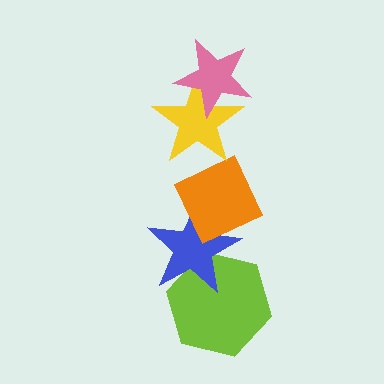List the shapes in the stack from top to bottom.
From top to bottom: the pink star, the yellow star, the orange diamond, the blue star, the lime hexagon.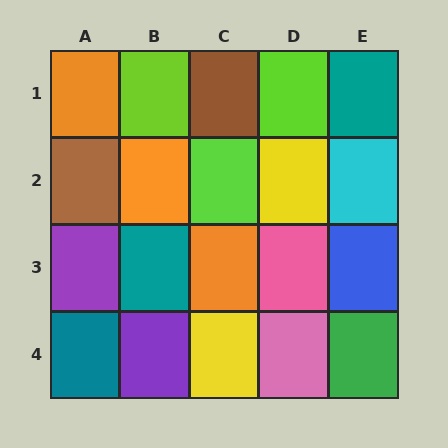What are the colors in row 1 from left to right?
Orange, lime, brown, lime, teal.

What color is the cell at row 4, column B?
Purple.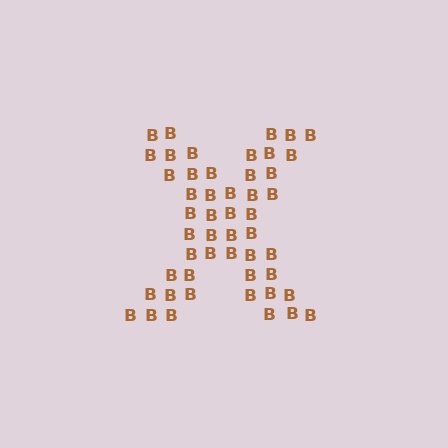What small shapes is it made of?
It is made of small letter B's.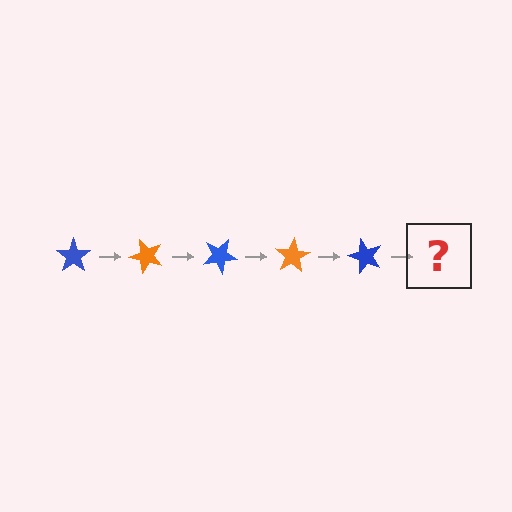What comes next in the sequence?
The next element should be an orange star, rotated 250 degrees from the start.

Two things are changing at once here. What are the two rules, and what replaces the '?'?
The two rules are that it rotates 50 degrees each step and the color cycles through blue and orange. The '?' should be an orange star, rotated 250 degrees from the start.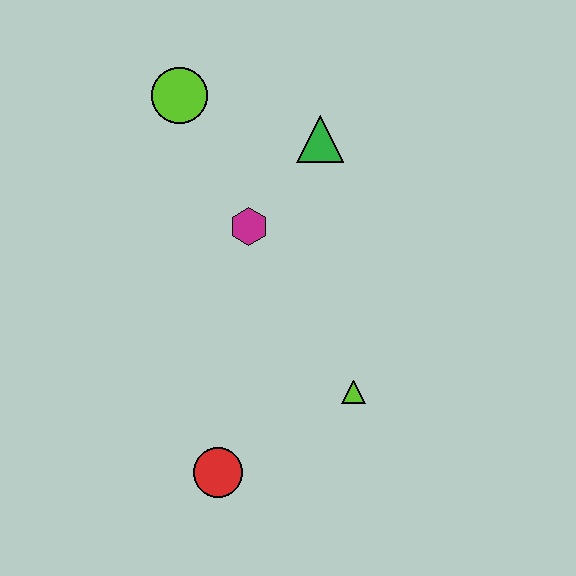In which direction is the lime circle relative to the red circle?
The lime circle is above the red circle.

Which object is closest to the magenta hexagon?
The green triangle is closest to the magenta hexagon.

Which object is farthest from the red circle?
The lime circle is farthest from the red circle.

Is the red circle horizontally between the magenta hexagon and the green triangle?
No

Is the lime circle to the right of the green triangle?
No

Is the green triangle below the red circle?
No